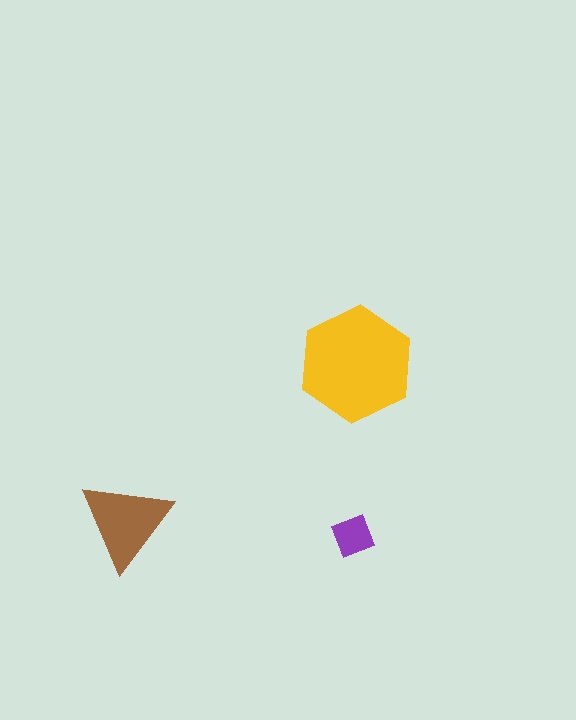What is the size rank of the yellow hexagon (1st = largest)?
1st.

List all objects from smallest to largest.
The purple square, the brown triangle, the yellow hexagon.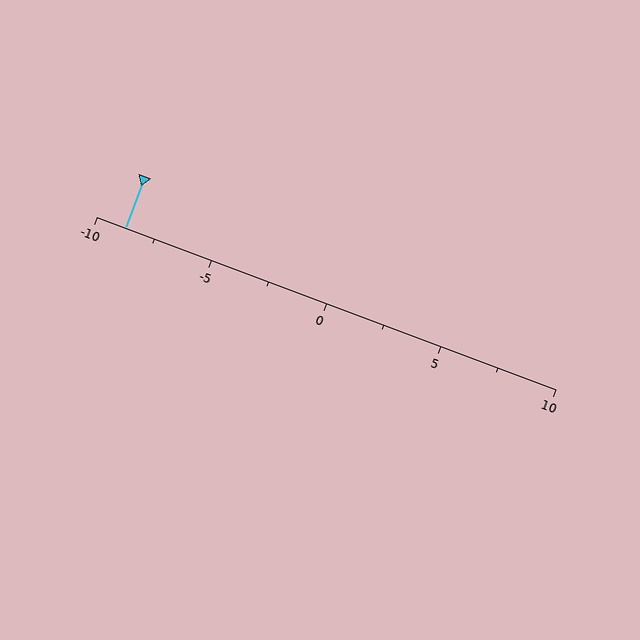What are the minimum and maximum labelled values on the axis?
The axis runs from -10 to 10.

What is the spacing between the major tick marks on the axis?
The major ticks are spaced 5 apart.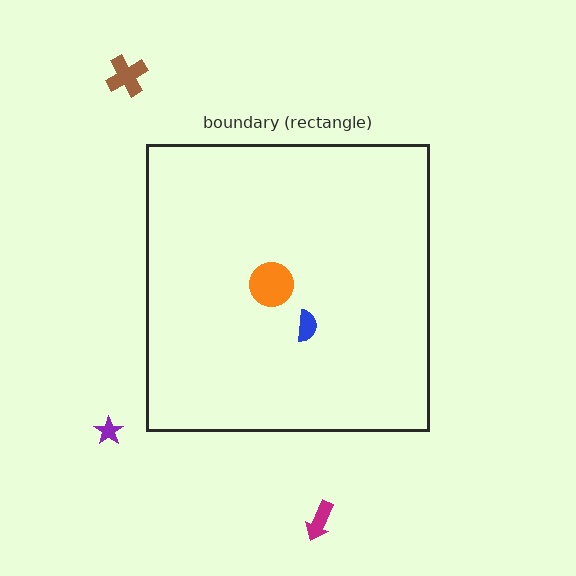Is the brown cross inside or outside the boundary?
Outside.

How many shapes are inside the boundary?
2 inside, 3 outside.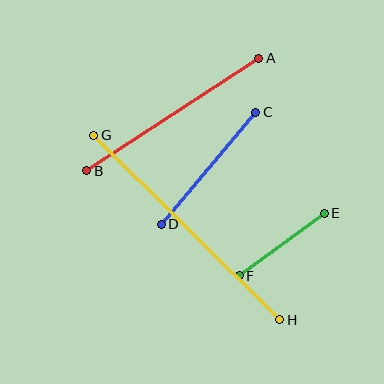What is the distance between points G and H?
The distance is approximately 262 pixels.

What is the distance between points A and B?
The distance is approximately 206 pixels.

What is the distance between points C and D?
The distance is approximately 147 pixels.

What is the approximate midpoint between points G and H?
The midpoint is at approximately (187, 228) pixels.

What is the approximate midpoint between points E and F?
The midpoint is at approximately (282, 244) pixels.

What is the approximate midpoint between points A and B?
The midpoint is at approximately (173, 115) pixels.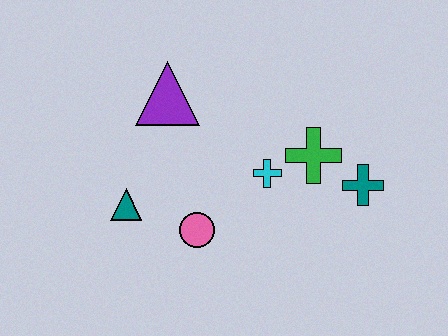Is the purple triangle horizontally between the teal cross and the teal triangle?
Yes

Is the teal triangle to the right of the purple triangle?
No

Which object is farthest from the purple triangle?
The teal cross is farthest from the purple triangle.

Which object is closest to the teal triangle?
The pink circle is closest to the teal triangle.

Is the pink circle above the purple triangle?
No